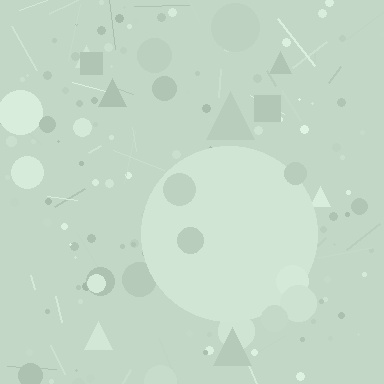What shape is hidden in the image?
A circle is hidden in the image.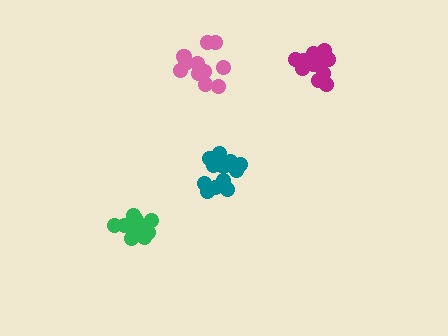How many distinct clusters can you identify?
There are 4 distinct clusters.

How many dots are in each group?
Group 1: 13 dots, Group 2: 13 dots, Group 3: 11 dots, Group 4: 13 dots (50 total).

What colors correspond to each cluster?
The clusters are colored: magenta, pink, green, teal.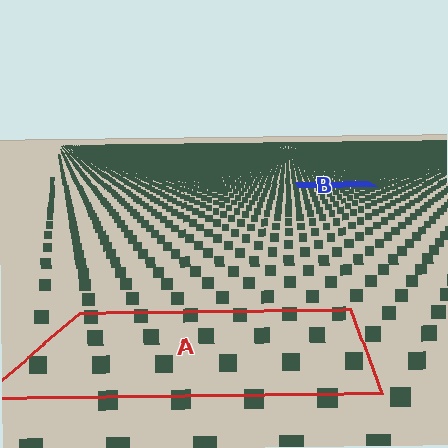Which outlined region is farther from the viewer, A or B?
Region B is farther from the viewer — the texture elements inside it appear smaller and more densely packed.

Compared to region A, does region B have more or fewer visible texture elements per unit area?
Region B has more texture elements per unit area — they are packed more densely because it is farther away.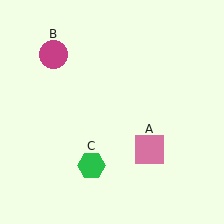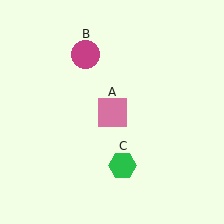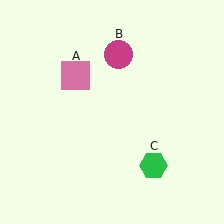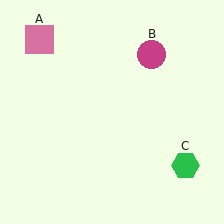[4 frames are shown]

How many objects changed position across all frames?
3 objects changed position: pink square (object A), magenta circle (object B), green hexagon (object C).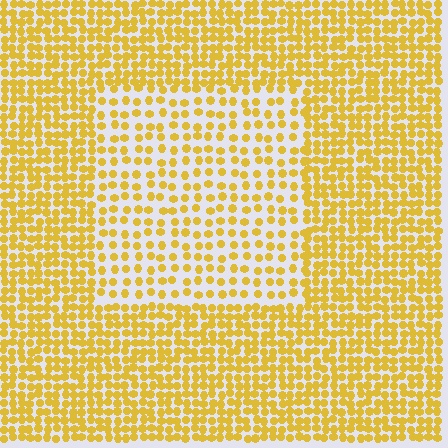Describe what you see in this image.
The image contains small yellow elements arranged at two different densities. A rectangle-shaped region is visible where the elements are less densely packed than the surrounding area.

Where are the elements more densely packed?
The elements are more densely packed outside the rectangle boundary.